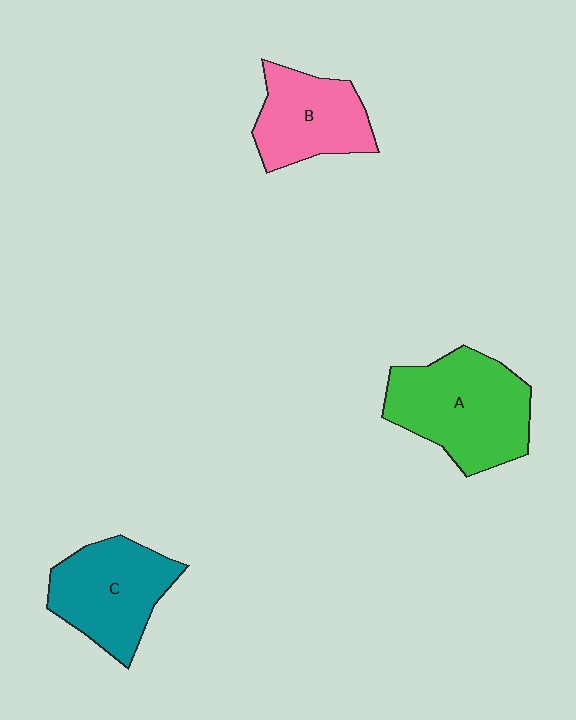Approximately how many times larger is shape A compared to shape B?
Approximately 1.4 times.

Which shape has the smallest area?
Shape B (pink).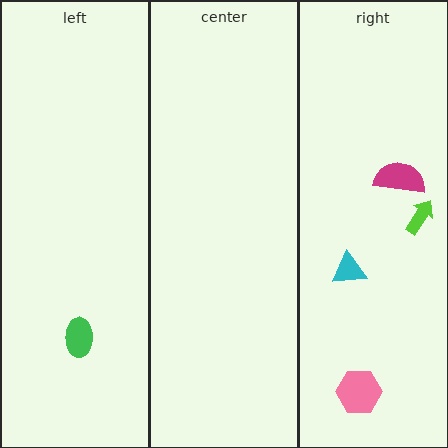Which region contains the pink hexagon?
The right region.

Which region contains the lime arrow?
The right region.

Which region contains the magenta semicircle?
The right region.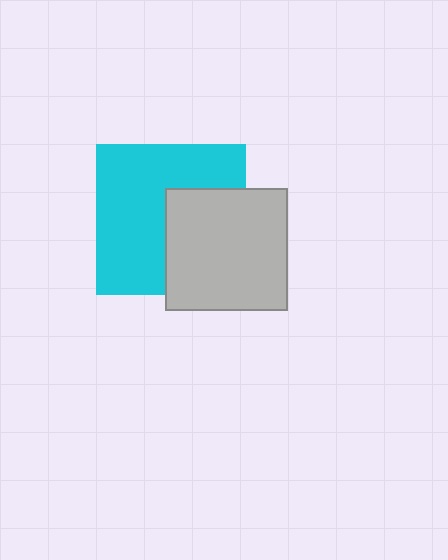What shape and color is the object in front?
The object in front is a light gray square.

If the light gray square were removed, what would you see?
You would see the complete cyan square.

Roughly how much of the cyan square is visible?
About half of it is visible (roughly 62%).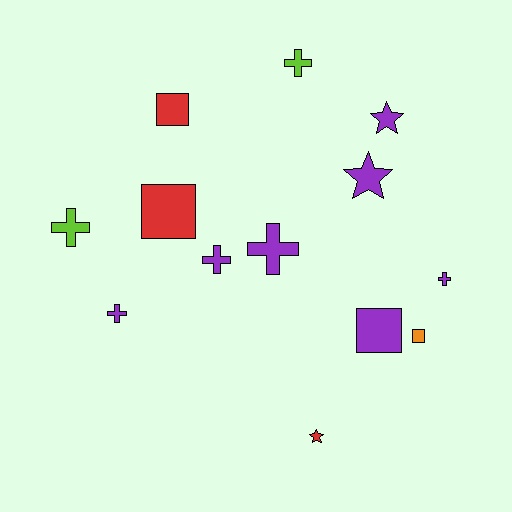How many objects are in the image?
There are 13 objects.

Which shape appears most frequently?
Cross, with 6 objects.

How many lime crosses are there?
There are 2 lime crosses.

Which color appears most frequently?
Purple, with 7 objects.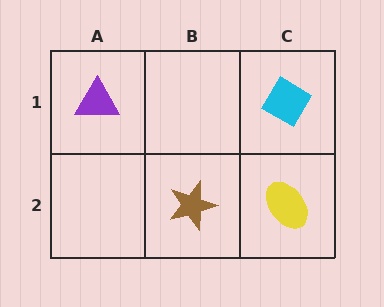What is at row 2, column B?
A brown star.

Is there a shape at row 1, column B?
No, that cell is empty.